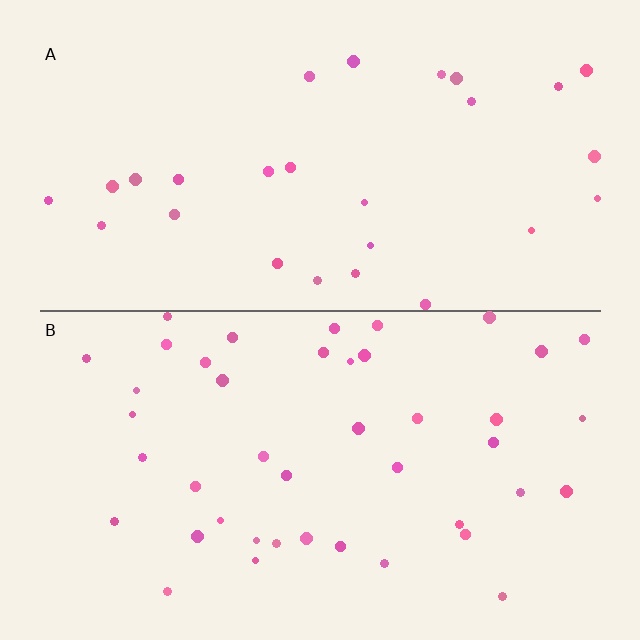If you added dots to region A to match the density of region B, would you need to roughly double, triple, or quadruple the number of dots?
Approximately double.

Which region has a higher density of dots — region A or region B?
B (the bottom).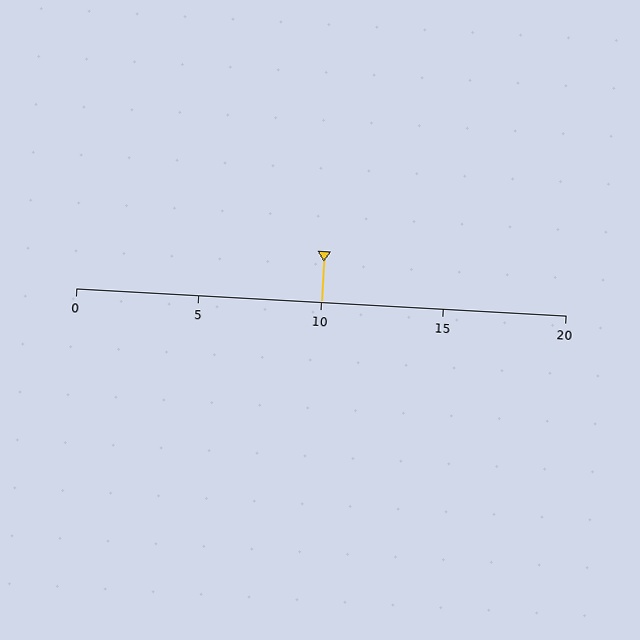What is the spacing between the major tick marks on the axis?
The major ticks are spaced 5 apart.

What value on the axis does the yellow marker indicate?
The marker indicates approximately 10.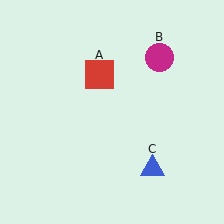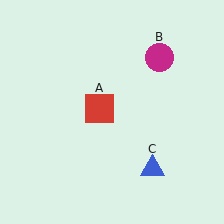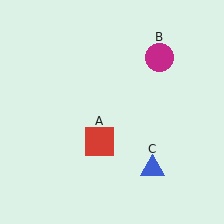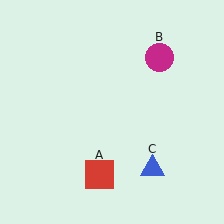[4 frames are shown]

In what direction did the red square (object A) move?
The red square (object A) moved down.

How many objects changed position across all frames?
1 object changed position: red square (object A).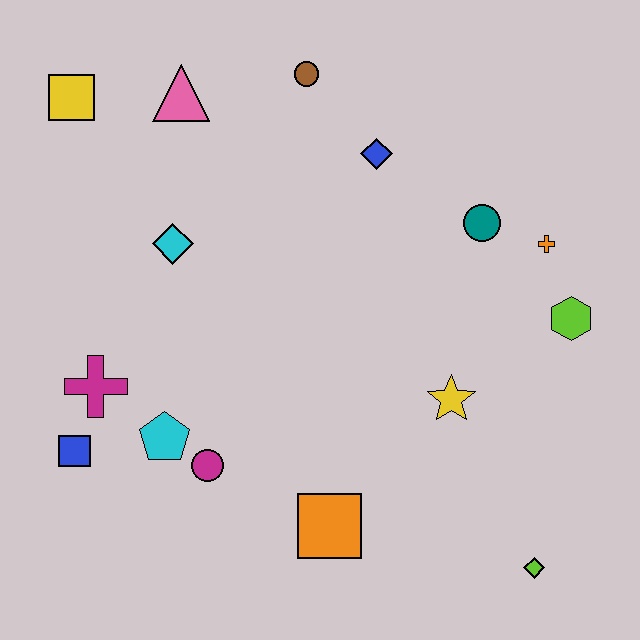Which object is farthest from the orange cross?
The blue square is farthest from the orange cross.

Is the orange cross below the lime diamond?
No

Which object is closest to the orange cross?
The teal circle is closest to the orange cross.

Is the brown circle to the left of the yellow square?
No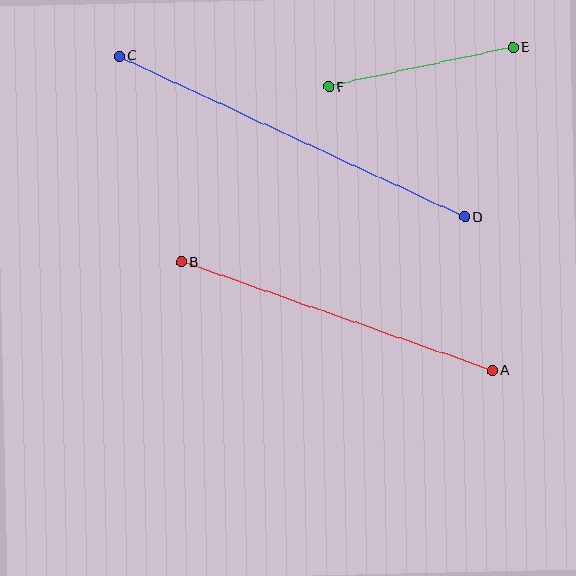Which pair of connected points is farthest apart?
Points C and D are farthest apart.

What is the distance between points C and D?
The distance is approximately 381 pixels.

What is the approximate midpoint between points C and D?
The midpoint is at approximately (292, 136) pixels.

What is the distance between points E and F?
The distance is approximately 188 pixels.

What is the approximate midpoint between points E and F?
The midpoint is at approximately (421, 67) pixels.